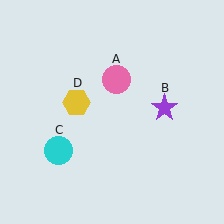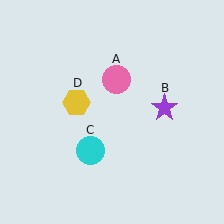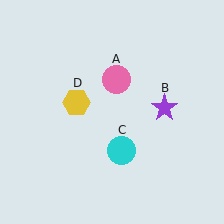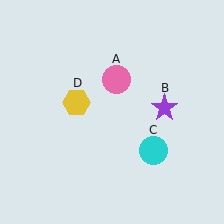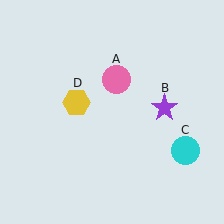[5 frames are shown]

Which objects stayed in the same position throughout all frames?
Pink circle (object A) and purple star (object B) and yellow hexagon (object D) remained stationary.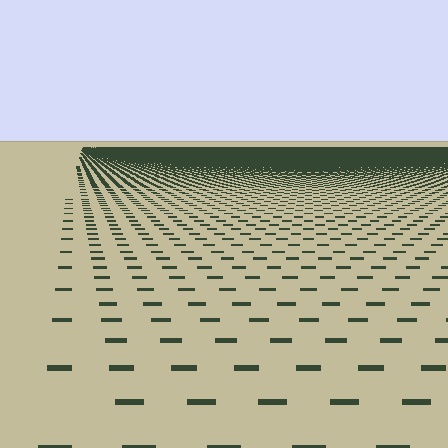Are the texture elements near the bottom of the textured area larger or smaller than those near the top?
Larger. Near the bottom, elements are closer to the viewer and appear at a bigger on-screen size.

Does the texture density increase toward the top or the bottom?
Density increases toward the top.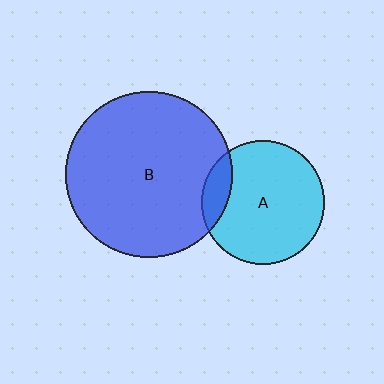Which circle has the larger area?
Circle B (blue).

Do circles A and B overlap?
Yes.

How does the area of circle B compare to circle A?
Approximately 1.8 times.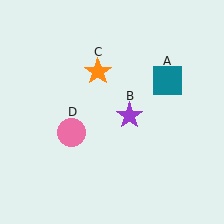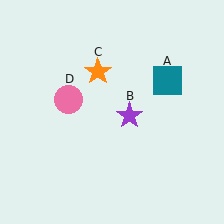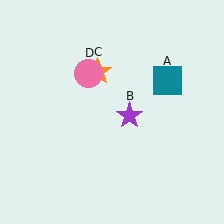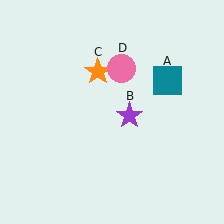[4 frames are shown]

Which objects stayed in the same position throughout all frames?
Teal square (object A) and purple star (object B) and orange star (object C) remained stationary.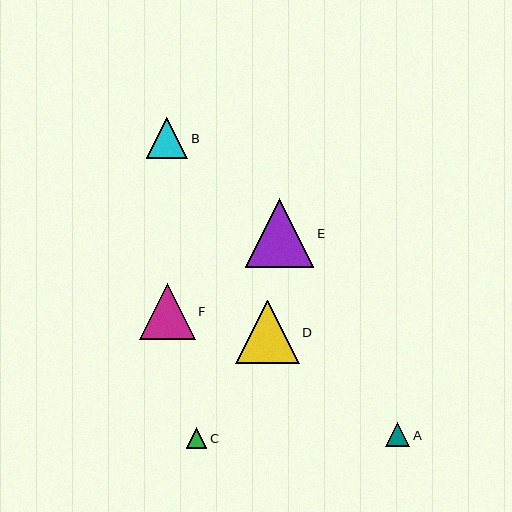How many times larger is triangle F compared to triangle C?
Triangle F is approximately 2.7 times the size of triangle C.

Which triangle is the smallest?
Triangle C is the smallest with a size of approximately 21 pixels.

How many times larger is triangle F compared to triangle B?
Triangle F is approximately 1.4 times the size of triangle B.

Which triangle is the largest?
Triangle E is the largest with a size of approximately 68 pixels.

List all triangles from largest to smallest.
From largest to smallest: E, D, F, B, A, C.